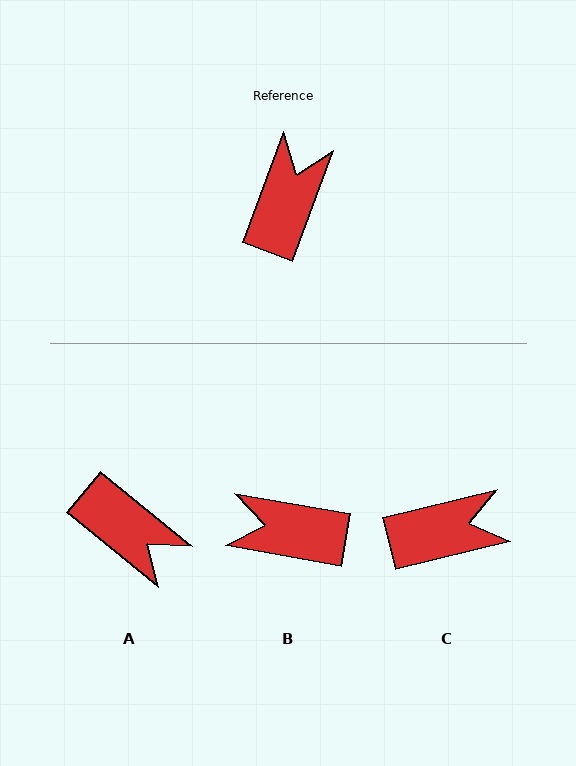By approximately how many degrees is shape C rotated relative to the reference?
Approximately 56 degrees clockwise.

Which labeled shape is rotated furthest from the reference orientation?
A, about 109 degrees away.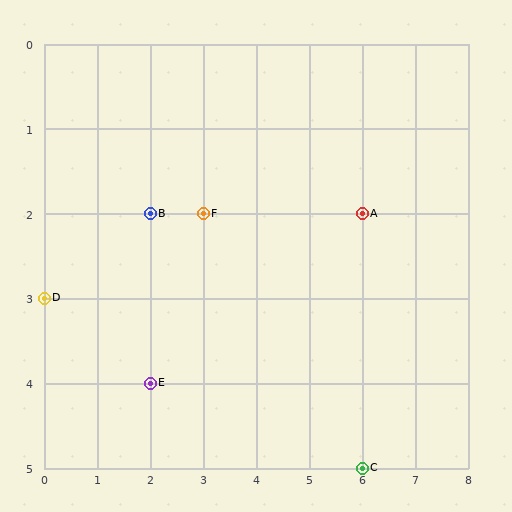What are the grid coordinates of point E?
Point E is at grid coordinates (2, 4).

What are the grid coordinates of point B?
Point B is at grid coordinates (2, 2).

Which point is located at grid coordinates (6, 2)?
Point A is at (6, 2).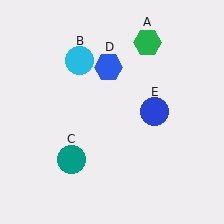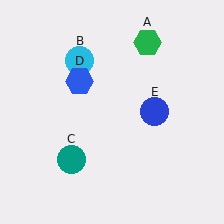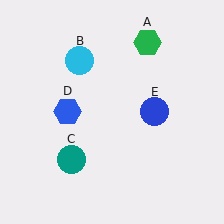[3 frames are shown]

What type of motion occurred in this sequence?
The blue hexagon (object D) rotated counterclockwise around the center of the scene.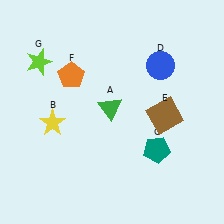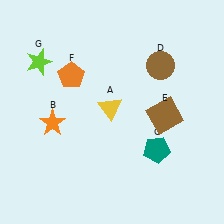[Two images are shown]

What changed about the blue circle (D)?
In Image 1, D is blue. In Image 2, it changed to brown.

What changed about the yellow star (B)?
In Image 1, B is yellow. In Image 2, it changed to orange.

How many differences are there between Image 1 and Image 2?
There are 3 differences between the two images.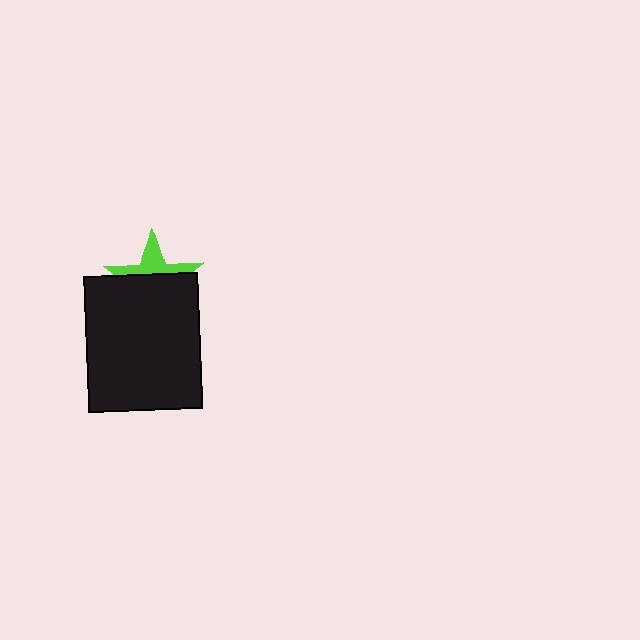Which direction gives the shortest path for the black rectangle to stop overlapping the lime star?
Moving down gives the shortest separation.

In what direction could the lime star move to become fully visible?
The lime star could move up. That would shift it out from behind the black rectangle entirely.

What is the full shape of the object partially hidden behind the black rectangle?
The partially hidden object is a lime star.